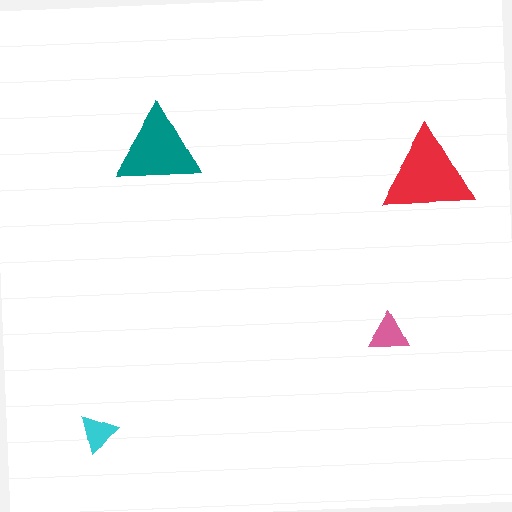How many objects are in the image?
There are 4 objects in the image.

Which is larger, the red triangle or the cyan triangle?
The red one.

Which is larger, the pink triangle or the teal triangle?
The teal one.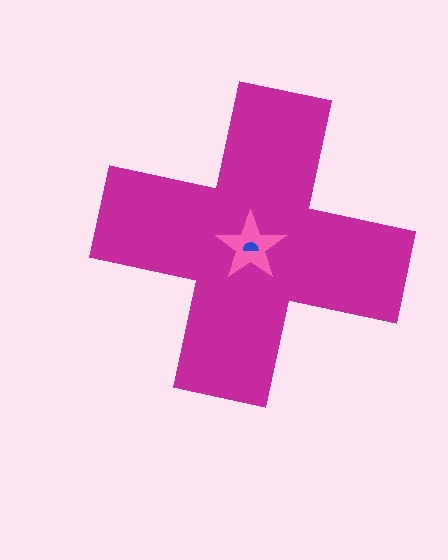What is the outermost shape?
The magenta cross.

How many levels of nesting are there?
3.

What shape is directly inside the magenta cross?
The pink star.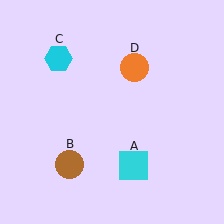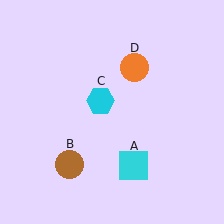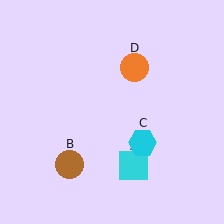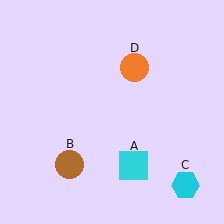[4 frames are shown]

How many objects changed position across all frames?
1 object changed position: cyan hexagon (object C).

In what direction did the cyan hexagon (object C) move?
The cyan hexagon (object C) moved down and to the right.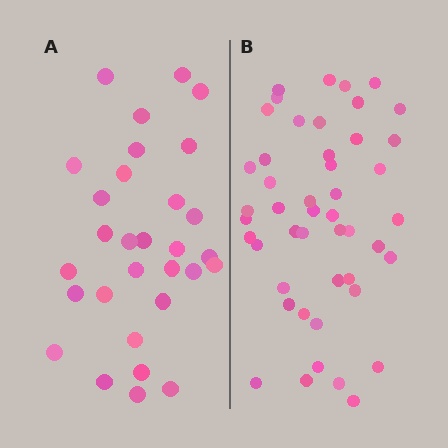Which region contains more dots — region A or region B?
Region B (the right region) has more dots.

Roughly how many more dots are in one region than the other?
Region B has approximately 15 more dots than region A.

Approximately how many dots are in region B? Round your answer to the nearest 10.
About 50 dots. (The exact count is 47, which rounds to 50.)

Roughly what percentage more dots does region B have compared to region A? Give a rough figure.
About 55% more.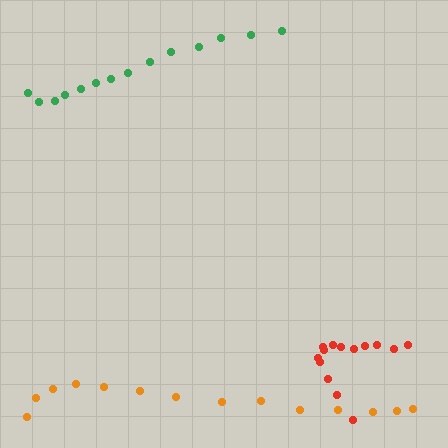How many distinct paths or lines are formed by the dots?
There are 3 distinct paths.